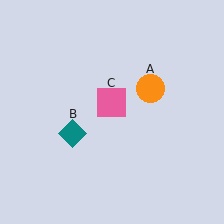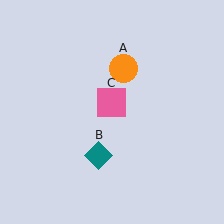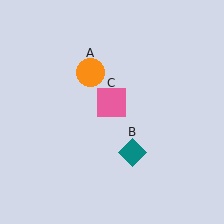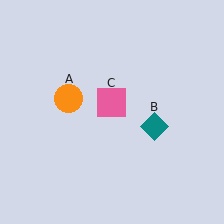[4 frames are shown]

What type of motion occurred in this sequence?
The orange circle (object A), teal diamond (object B) rotated counterclockwise around the center of the scene.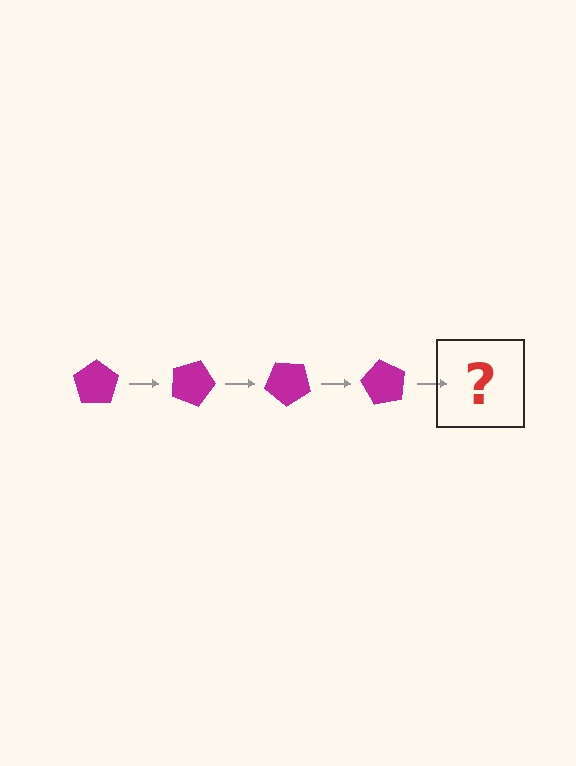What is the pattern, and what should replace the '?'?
The pattern is that the pentagon rotates 20 degrees each step. The '?' should be a magenta pentagon rotated 80 degrees.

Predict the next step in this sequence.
The next step is a magenta pentagon rotated 80 degrees.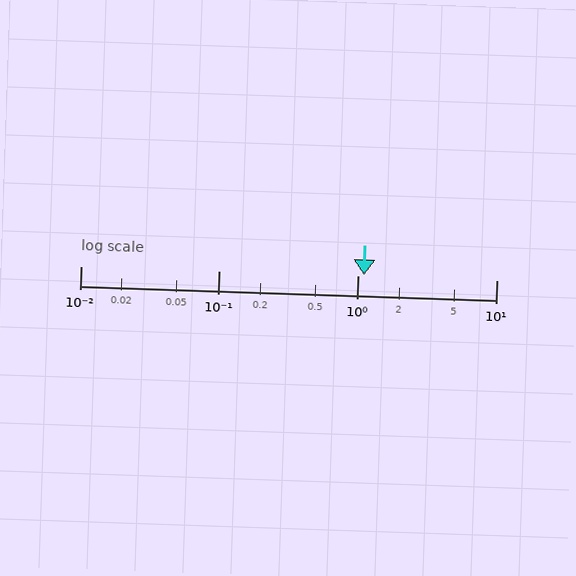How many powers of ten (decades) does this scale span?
The scale spans 3 decades, from 0.01 to 10.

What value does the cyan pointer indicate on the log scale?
The pointer indicates approximately 1.1.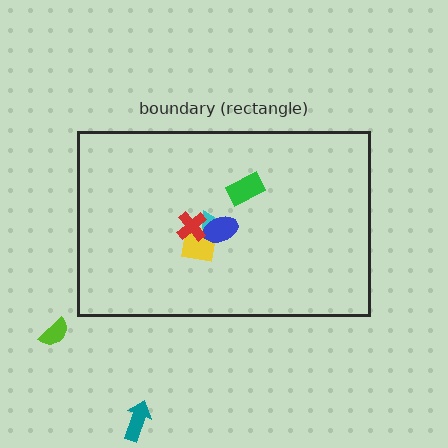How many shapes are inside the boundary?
5 inside, 2 outside.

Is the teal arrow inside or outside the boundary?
Outside.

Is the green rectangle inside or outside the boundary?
Inside.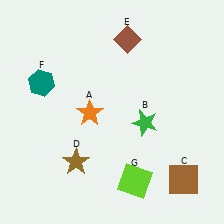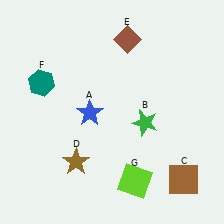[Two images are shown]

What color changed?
The star (A) changed from orange in Image 1 to blue in Image 2.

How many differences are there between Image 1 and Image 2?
There is 1 difference between the two images.